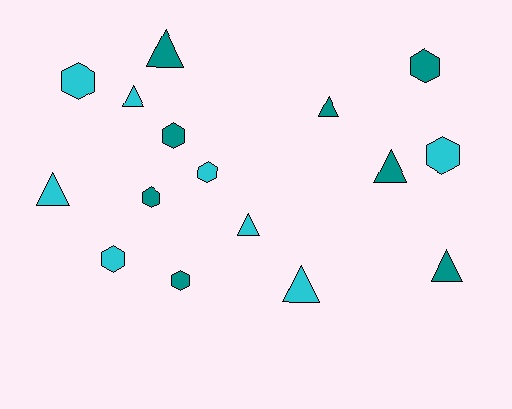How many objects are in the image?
There are 16 objects.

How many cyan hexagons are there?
There are 4 cyan hexagons.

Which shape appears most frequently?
Hexagon, with 8 objects.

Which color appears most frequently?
Teal, with 8 objects.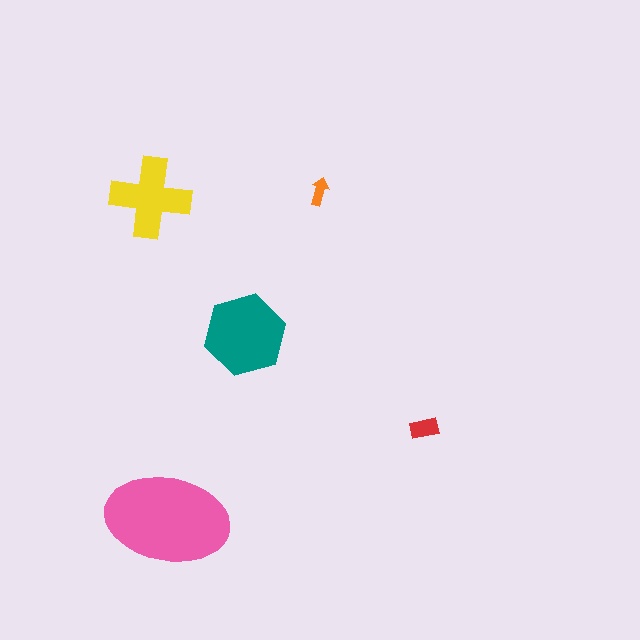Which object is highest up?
The orange arrow is topmost.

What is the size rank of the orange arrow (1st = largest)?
5th.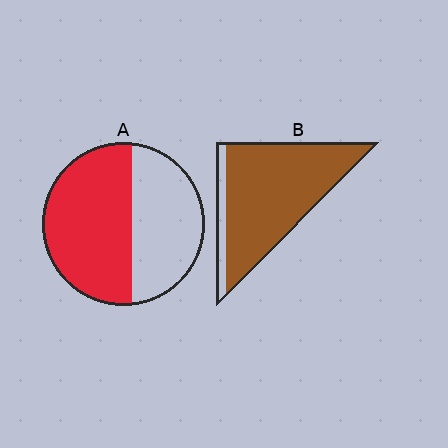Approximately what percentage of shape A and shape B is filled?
A is approximately 55% and B is approximately 90%.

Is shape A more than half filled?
Yes.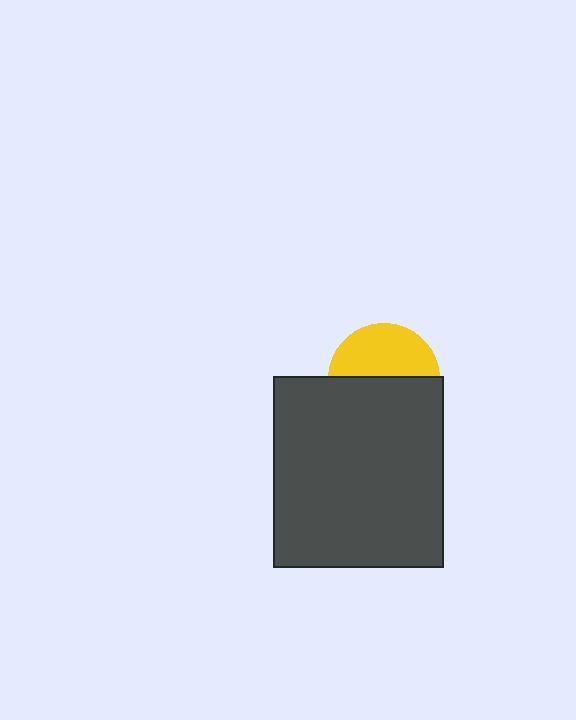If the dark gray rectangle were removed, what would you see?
You would see the complete yellow circle.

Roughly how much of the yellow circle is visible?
About half of it is visible (roughly 46%).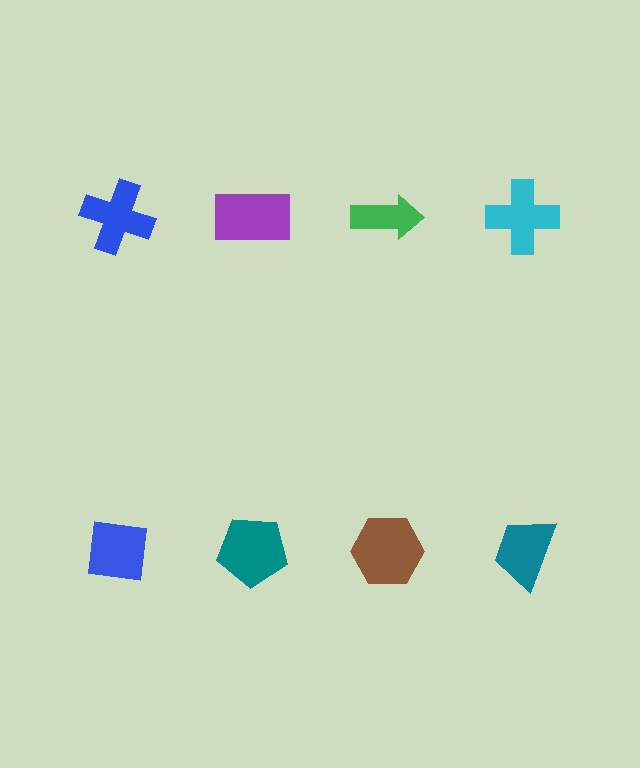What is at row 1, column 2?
A purple rectangle.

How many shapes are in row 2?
4 shapes.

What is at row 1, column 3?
A green arrow.